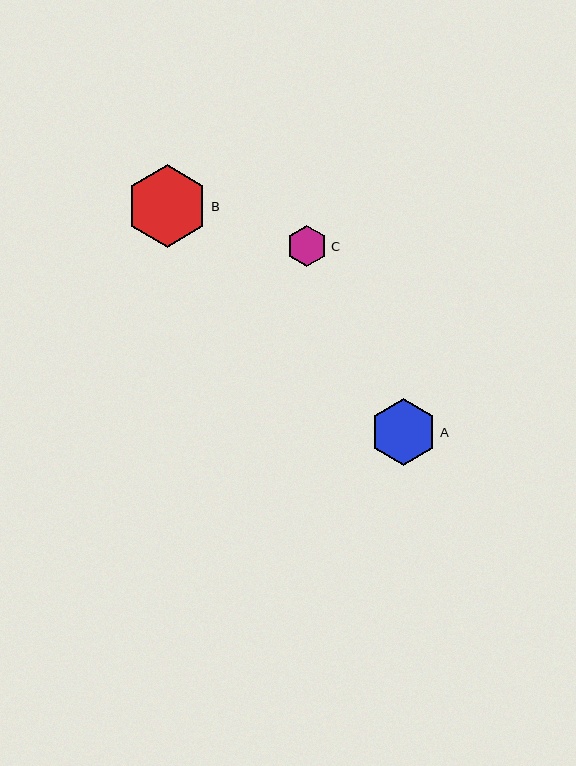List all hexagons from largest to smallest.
From largest to smallest: B, A, C.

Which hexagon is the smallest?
Hexagon C is the smallest with a size of approximately 41 pixels.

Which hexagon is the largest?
Hexagon B is the largest with a size of approximately 82 pixels.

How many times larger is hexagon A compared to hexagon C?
Hexagon A is approximately 1.6 times the size of hexagon C.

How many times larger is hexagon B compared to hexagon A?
Hexagon B is approximately 1.2 times the size of hexagon A.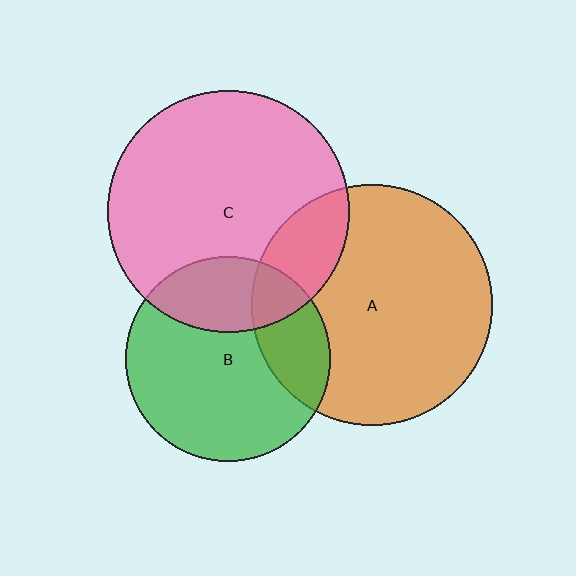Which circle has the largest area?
Circle C (pink).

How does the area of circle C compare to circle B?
Approximately 1.4 times.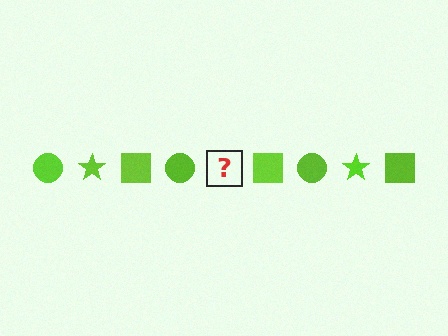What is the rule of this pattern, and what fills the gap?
The rule is that the pattern cycles through circle, star, square shapes in lime. The gap should be filled with a lime star.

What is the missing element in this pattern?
The missing element is a lime star.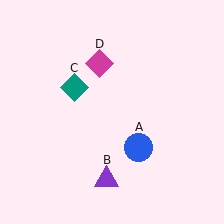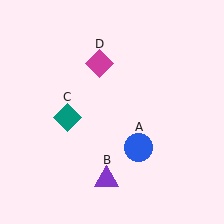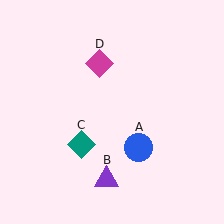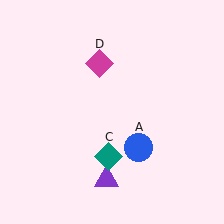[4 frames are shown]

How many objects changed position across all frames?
1 object changed position: teal diamond (object C).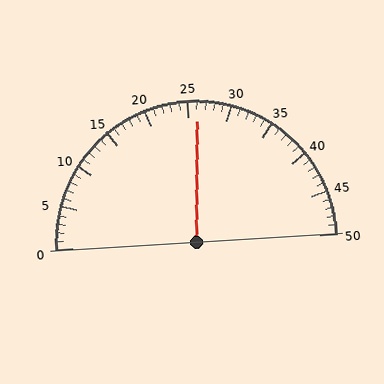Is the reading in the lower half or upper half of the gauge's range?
The reading is in the upper half of the range (0 to 50).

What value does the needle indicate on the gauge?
The needle indicates approximately 26.